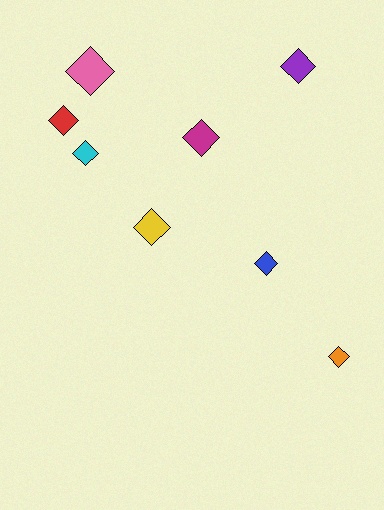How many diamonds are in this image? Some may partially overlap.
There are 8 diamonds.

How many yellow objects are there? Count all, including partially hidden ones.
There is 1 yellow object.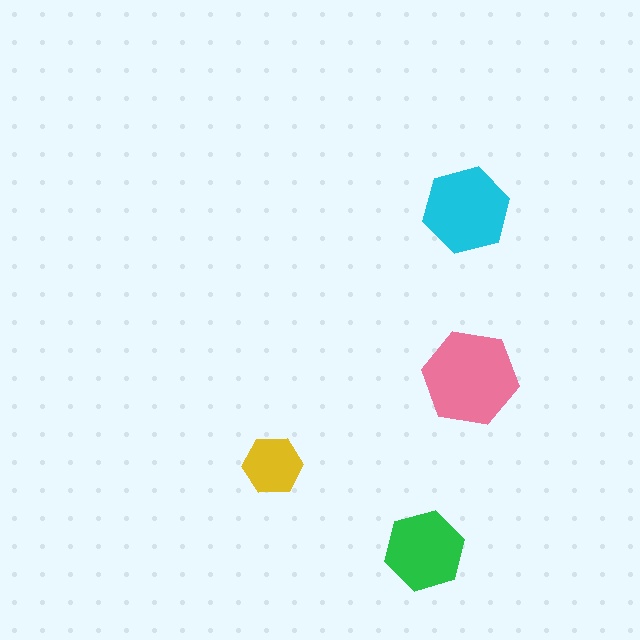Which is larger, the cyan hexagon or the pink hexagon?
The pink one.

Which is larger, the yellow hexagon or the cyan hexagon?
The cyan one.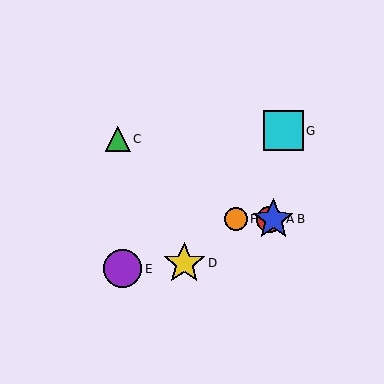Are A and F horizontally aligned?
Yes, both are at y≈219.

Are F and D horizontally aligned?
No, F is at y≈219 and D is at y≈263.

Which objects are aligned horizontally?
Objects A, B, F are aligned horizontally.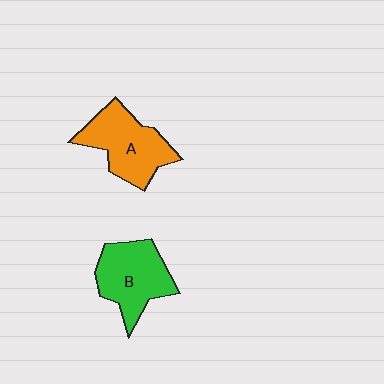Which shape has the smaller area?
Shape B (green).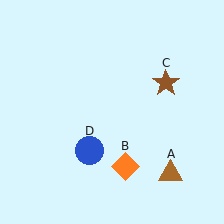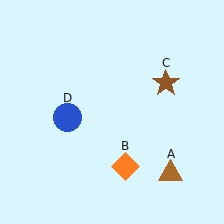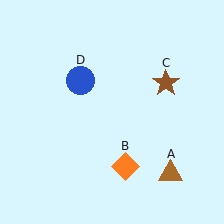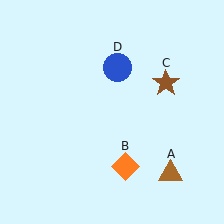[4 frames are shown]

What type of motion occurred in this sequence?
The blue circle (object D) rotated clockwise around the center of the scene.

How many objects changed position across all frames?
1 object changed position: blue circle (object D).